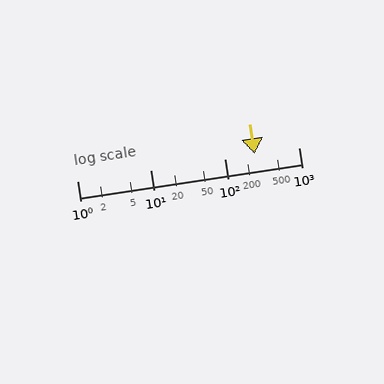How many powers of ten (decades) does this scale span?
The scale spans 3 decades, from 1 to 1000.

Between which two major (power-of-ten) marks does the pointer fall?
The pointer is between 100 and 1000.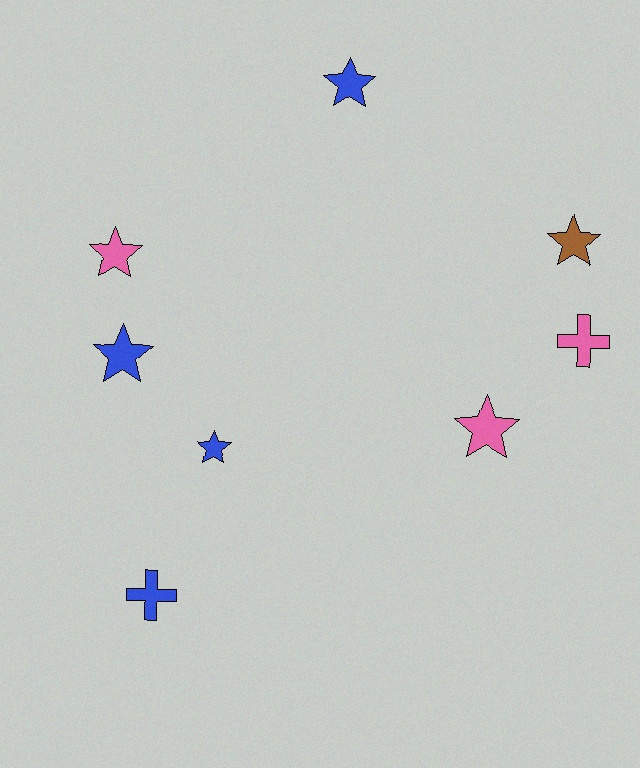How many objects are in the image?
There are 8 objects.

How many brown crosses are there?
There are no brown crosses.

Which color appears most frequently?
Blue, with 4 objects.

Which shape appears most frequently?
Star, with 6 objects.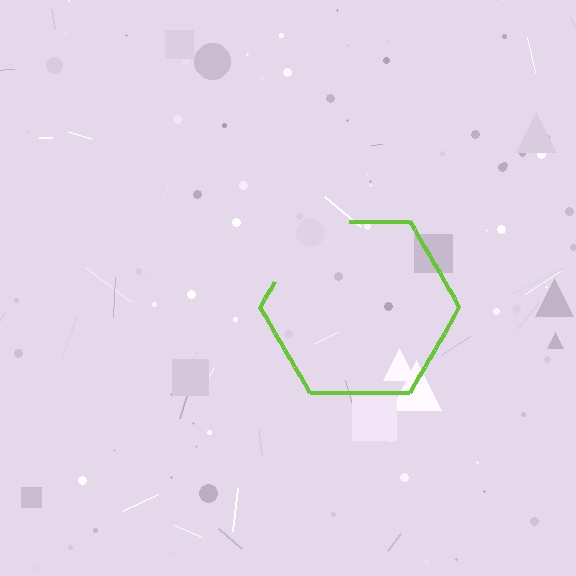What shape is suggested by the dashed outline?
The dashed outline suggests a hexagon.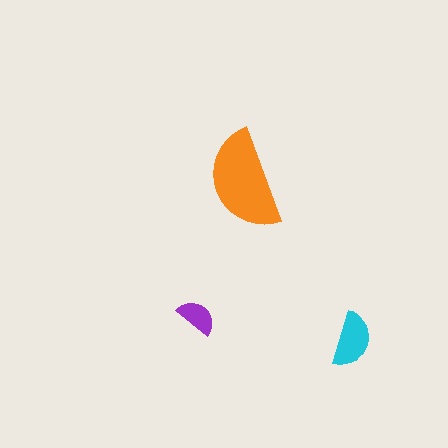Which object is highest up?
The orange semicircle is topmost.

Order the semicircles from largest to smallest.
the orange one, the cyan one, the purple one.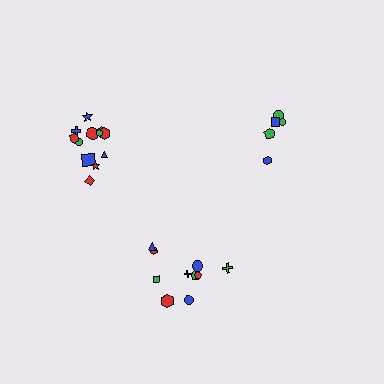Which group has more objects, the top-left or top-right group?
The top-left group.